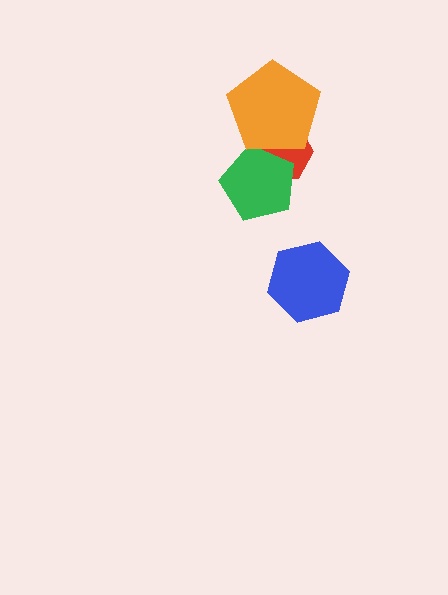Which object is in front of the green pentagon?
The orange pentagon is in front of the green pentagon.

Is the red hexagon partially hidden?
Yes, it is partially covered by another shape.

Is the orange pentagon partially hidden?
No, no other shape covers it.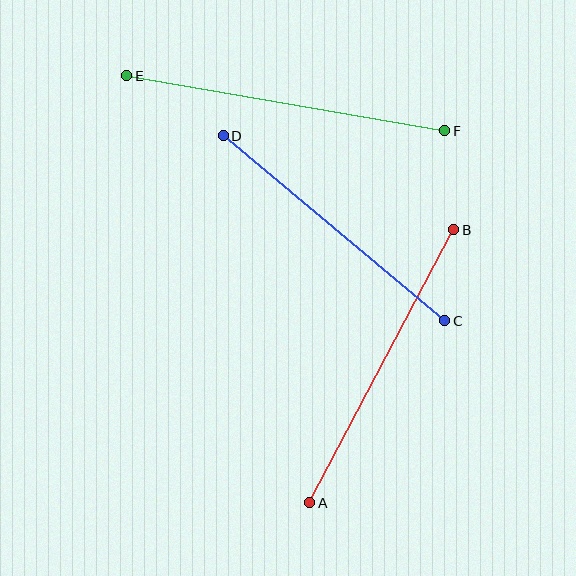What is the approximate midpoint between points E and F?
The midpoint is at approximately (286, 103) pixels.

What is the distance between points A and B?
The distance is approximately 309 pixels.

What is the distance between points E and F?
The distance is approximately 323 pixels.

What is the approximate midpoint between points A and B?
The midpoint is at approximately (382, 366) pixels.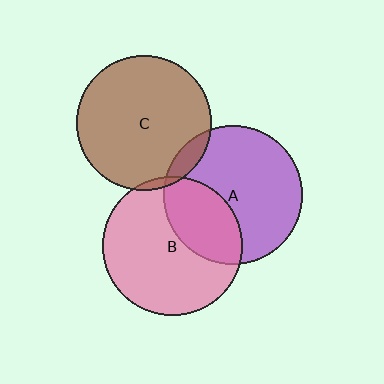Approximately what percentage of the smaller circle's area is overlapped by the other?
Approximately 5%.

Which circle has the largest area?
Circle B (pink).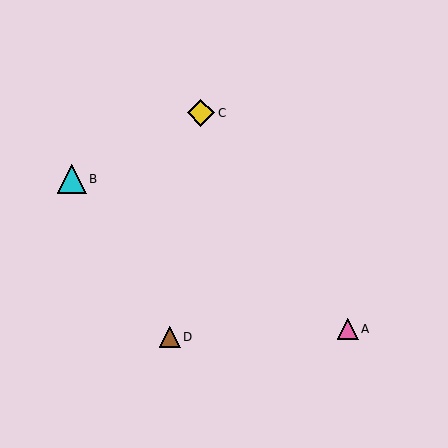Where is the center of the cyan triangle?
The center of the cyan triangle is at (72, 179).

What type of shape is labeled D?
Shape D is a brown triangle.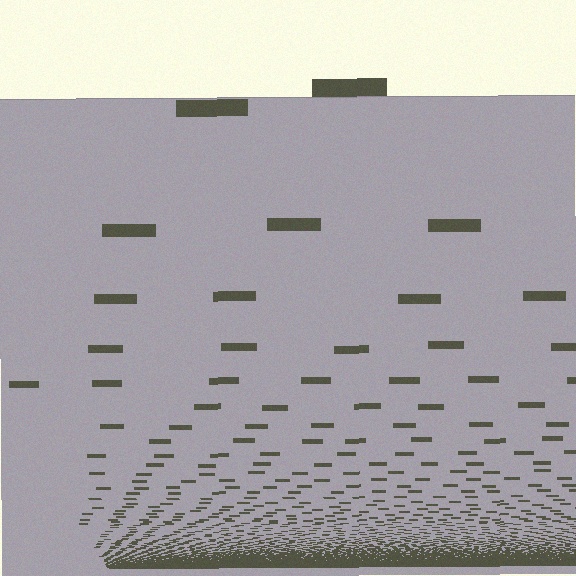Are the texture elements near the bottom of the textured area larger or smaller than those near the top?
Smaller. The gradient is inverted — elements near the bottom are smaller and denser.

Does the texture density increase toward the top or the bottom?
Density increases toward the bottom.